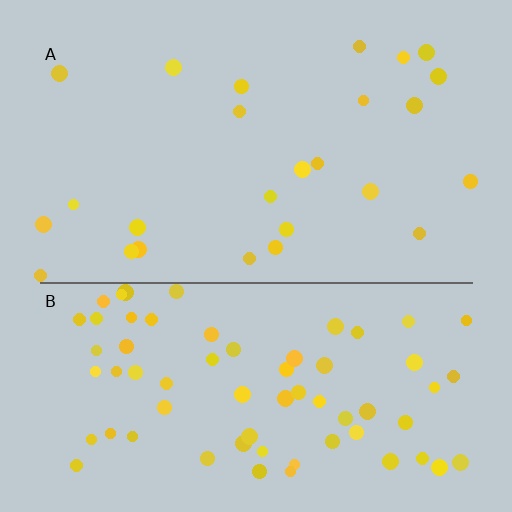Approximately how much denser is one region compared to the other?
Approximately 2.7× — region B over region A.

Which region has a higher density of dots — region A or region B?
B (the bottom).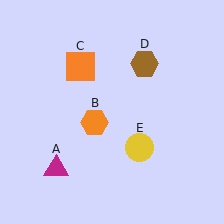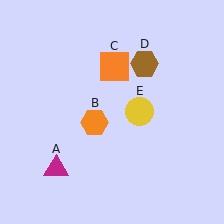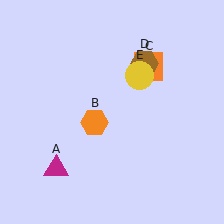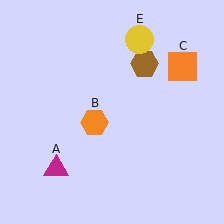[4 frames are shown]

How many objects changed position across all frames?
2 objects changed position: orange square (object C), yellow circle (object E).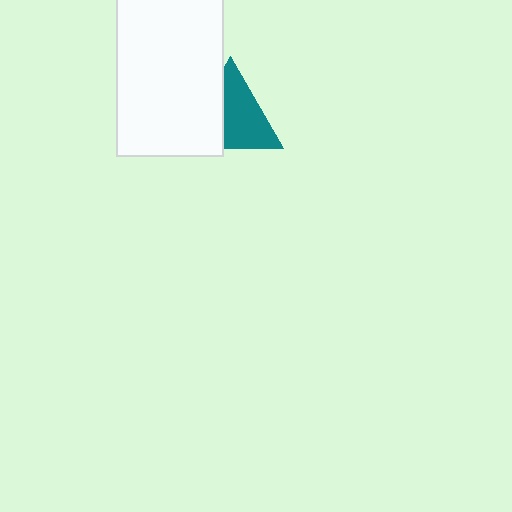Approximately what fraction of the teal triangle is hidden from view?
Roughly 38% of the teal triangle is hidden behind the white rectangle.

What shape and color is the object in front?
The object in front is a white rectangle.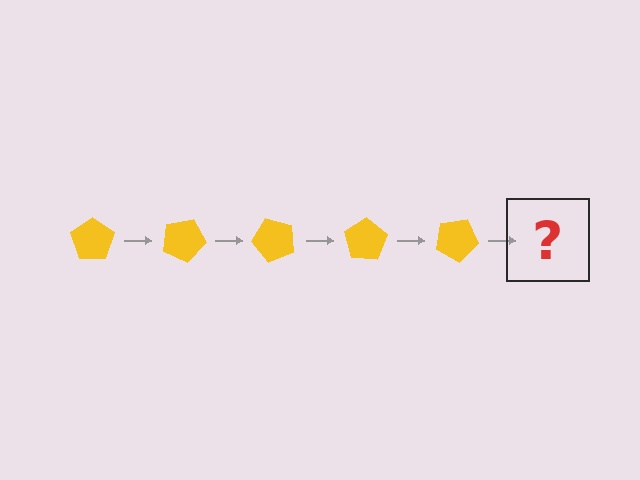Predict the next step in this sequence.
The next step is a yellow pentagon rotated 125 degrees.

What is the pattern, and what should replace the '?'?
The pattern is that the pentagon rotates 25 degrees each step. The '?' should be a yellow pentagon rotated 125 degrees.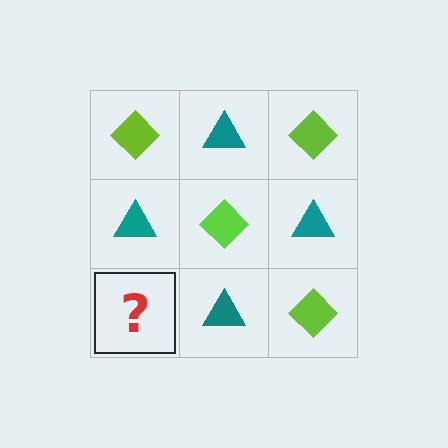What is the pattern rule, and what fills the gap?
The rule is that it alternates lime diamond and teal triangle in a checkerboard pattern. The gap should be filled with a lime diamond.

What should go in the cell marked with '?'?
The missing cell should contain a lime diamond.